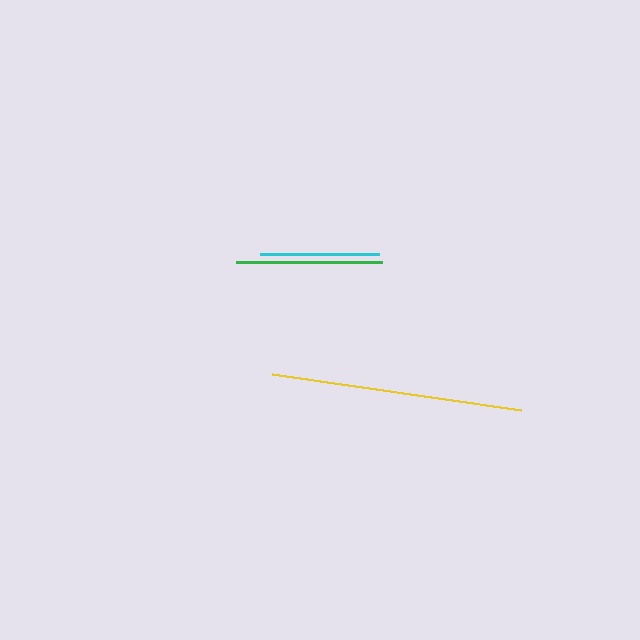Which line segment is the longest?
The yellow line is the longest at approximately 251 pixels.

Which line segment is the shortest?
The cyan line is the shortest at approximately 119 pixels.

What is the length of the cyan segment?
The cyan segment is approximately 119 pixels long.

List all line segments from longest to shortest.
From longest to shortest: yellow, green, cyan.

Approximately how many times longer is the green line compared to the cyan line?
The green line is approximately 1.2 times the length of the cyan line.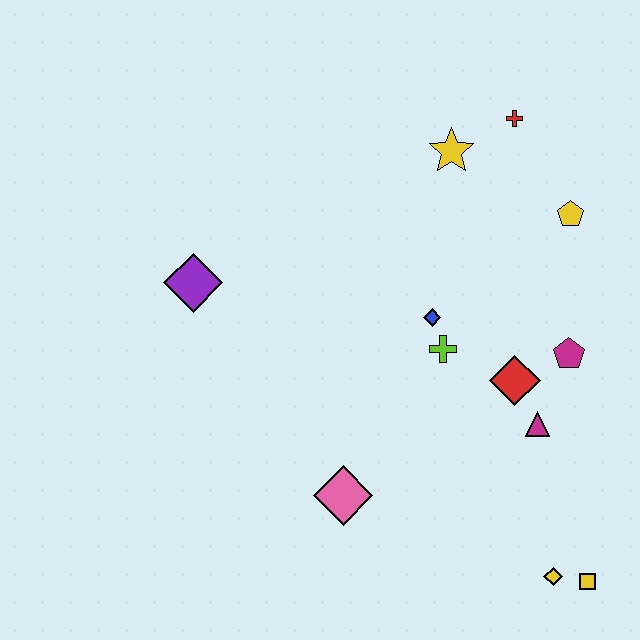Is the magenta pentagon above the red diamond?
Yes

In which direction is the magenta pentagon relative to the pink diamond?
The magenta pentagon is to the right of the pink diamond.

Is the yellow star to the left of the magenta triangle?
Yes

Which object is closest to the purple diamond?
The blue diamond is closest to the purple diamond.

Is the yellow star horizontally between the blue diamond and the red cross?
Yes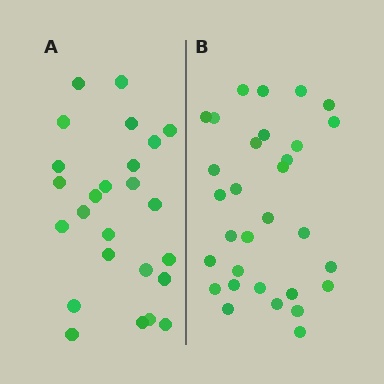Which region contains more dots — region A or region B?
Region B (the right region) has more dots.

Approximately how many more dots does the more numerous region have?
Region B has about 6 more dots than region A.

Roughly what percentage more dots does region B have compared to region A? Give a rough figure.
About 25% more.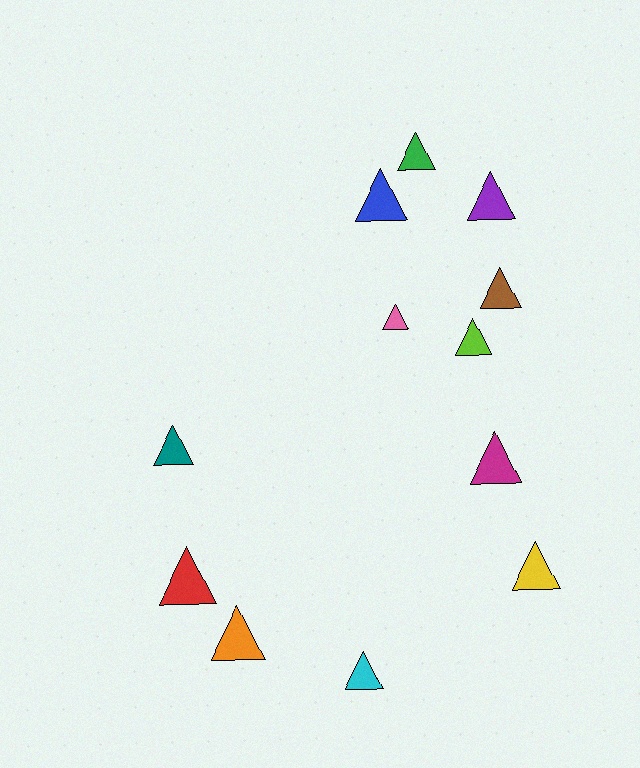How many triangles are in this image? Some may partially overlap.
There are 12 triangles.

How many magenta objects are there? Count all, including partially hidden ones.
There is 1 magenta object.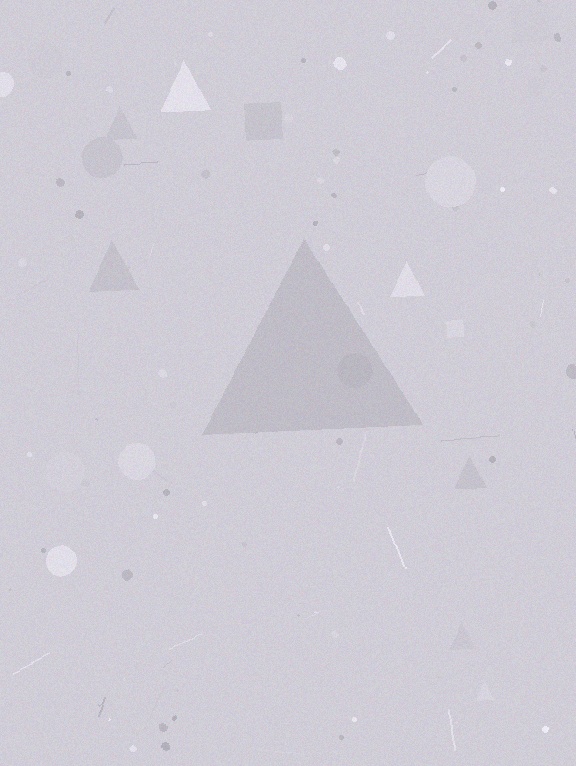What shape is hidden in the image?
A triangle is hidden in the image.